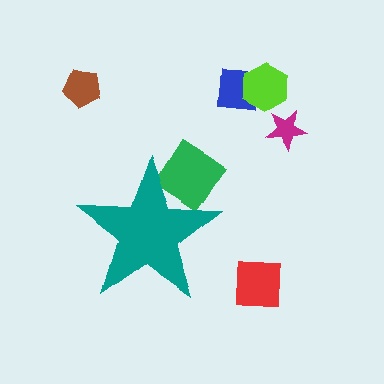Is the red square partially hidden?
No, the red square is fully visible.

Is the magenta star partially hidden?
No, the magenta star is fully visible.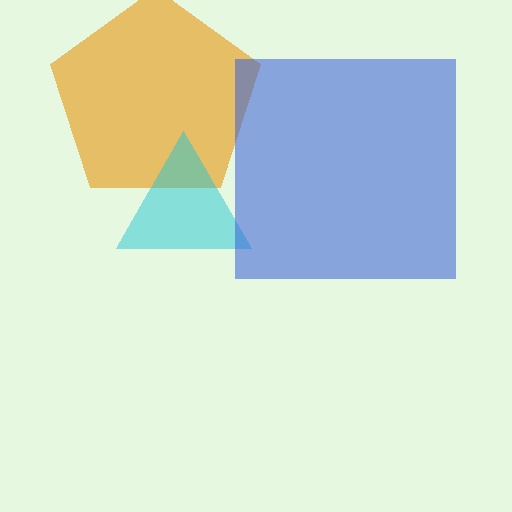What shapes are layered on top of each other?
The layered shapes are: an orange pentagon, a cyan triangle, a blue square.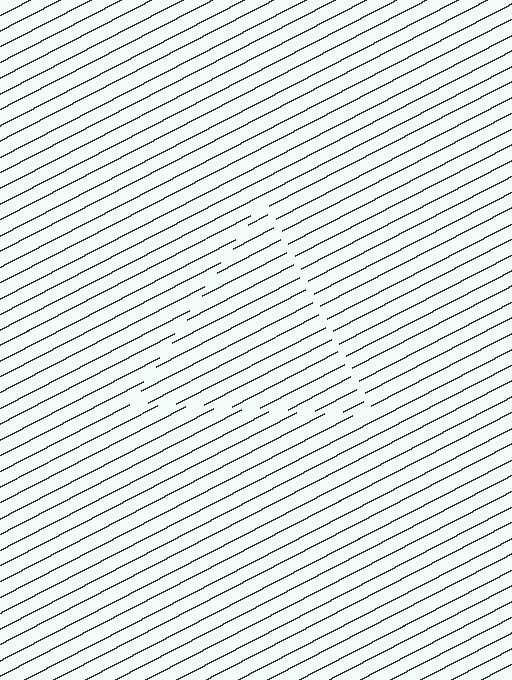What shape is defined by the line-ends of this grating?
An illusory triangle. The interior of the shape contains the same grating, shifted by half a period — the contour is defined by the phase discontinuity where line-ends from the inner and outer gratings abut.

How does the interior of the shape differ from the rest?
The interior of the shape contains the same grating, shifted by half a period — the contour is defined by the phase discontinuity where line-ends from the inner and outer gratings abut.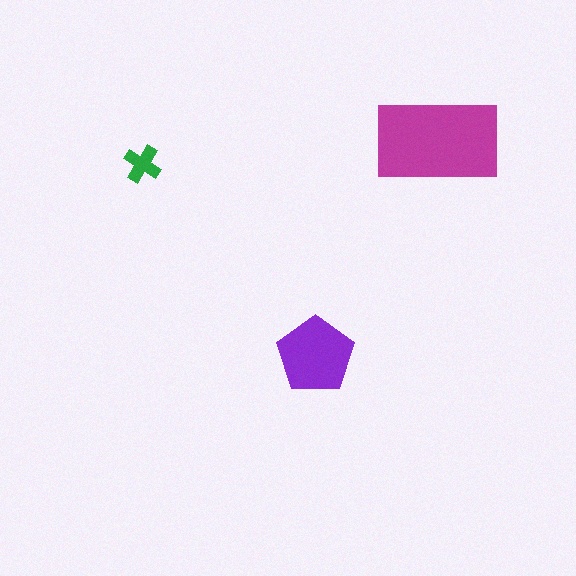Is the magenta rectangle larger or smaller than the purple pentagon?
Larger.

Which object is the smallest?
The green cross.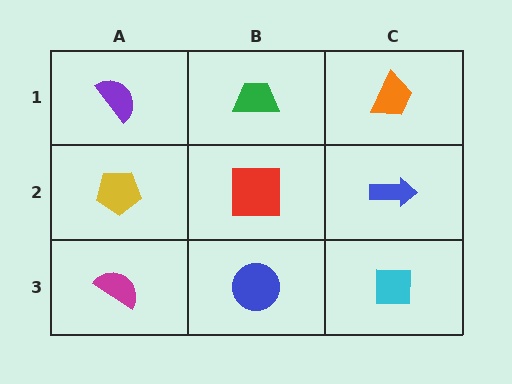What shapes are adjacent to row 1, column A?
A yellow pentagon (row 2, column A), a green trapezoid (row 1, column B).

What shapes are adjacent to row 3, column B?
A red square (row 2, column B), a magenta semicircle (row 3, column A), a cyan square (row 3, column C).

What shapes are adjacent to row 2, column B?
A green trapezoid (row 1, column B), a blue circle (row 3, column B), a yellow pentagon (row 2, column A), a blue arrow (row 2, column C).